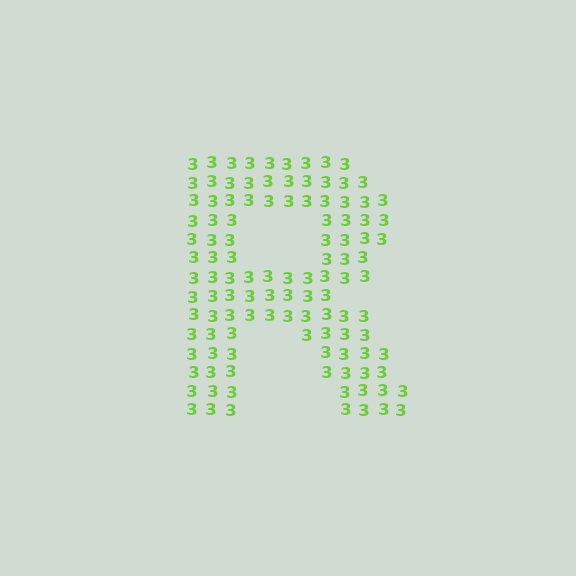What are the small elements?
The small elements are digit 3's.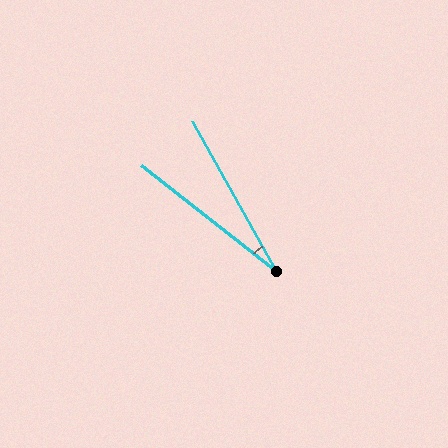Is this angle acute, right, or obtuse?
It is acute.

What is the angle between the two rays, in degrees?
Approximately 23 degrees.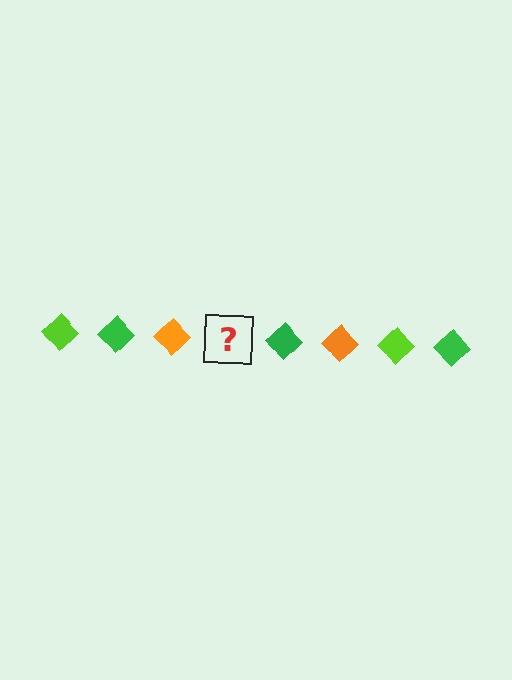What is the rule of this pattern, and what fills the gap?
The rule is that the pattern cycles through lime, green, orange diamonds. The gap should be filled with a lime diamond.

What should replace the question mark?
The question mark should be replaced with a lime diamond.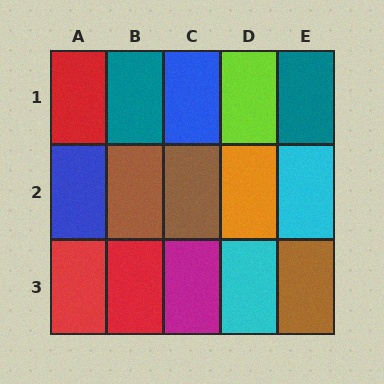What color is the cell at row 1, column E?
Teal.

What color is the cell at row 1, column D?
Lime.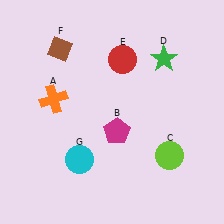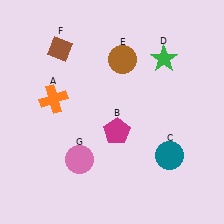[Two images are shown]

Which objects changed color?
C changed from lime to teal. E changed from red to brown. G changed from cyan to pink.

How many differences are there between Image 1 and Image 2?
There are 3 differences between the two images.